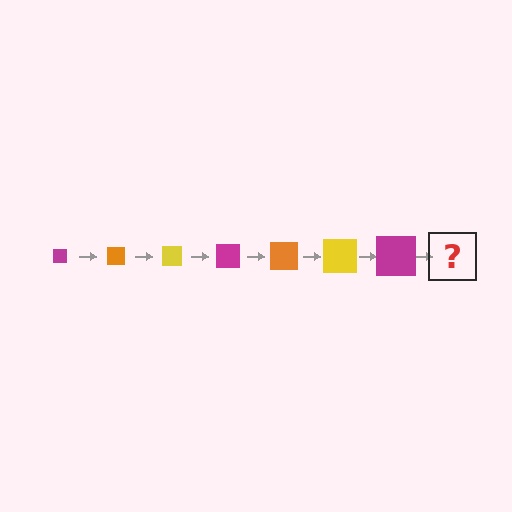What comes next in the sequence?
The next element should be an orange square, larger than the previous one.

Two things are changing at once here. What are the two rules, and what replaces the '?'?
The two rules are that the square grows larger each step and the color cycles through magenta, orange, and yellow. The '?' should be an orange square, larger than the previous one.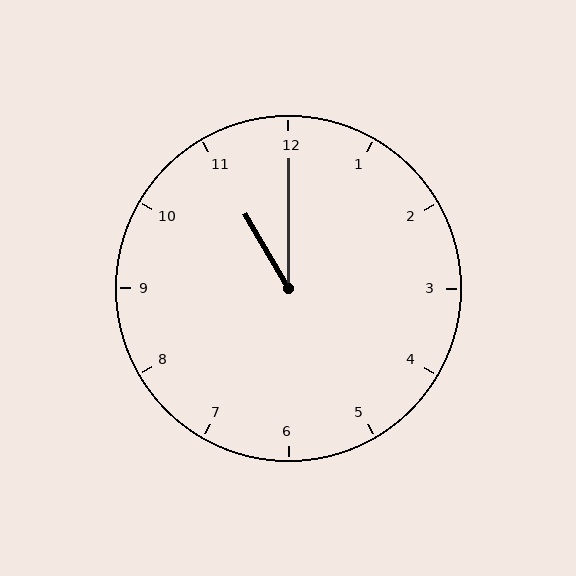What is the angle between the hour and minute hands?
Approximately 30 degrees.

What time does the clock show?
11:00.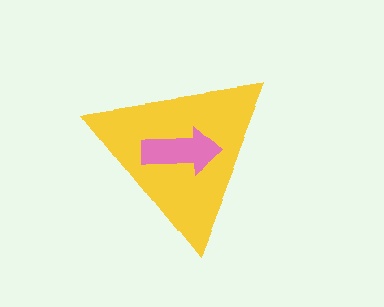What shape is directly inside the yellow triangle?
The pink arrow.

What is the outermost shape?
The yellow triangle.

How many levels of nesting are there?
2.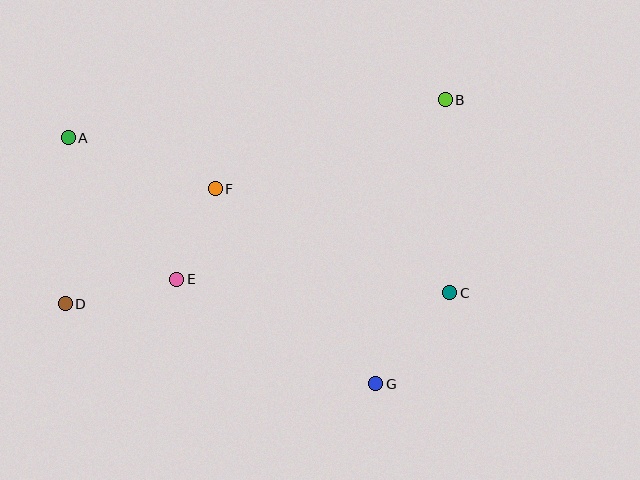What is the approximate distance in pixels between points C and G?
The distance between C and G is approximately 117 pixels.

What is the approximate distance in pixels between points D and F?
The distance between D and F is approximately 189 pixels.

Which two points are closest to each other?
Points E and F are closest to each other.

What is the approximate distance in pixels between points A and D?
The distance between A and D is approximately 166 pixels.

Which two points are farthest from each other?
Points B and D are farthest from each other.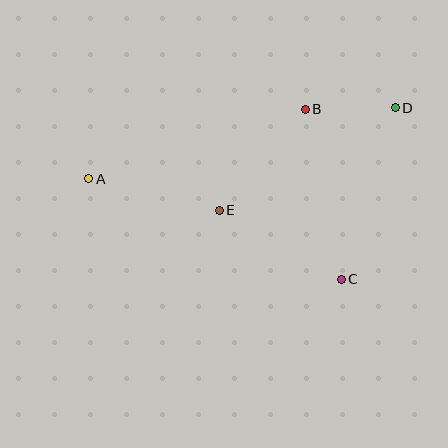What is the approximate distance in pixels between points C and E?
The distance between C and E is approximately 141 pixels.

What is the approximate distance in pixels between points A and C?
The distance between A and C is approximately 272 pixels.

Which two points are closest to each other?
Points B and D are closest to each other.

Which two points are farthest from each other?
Points A and D are farthest from each other.